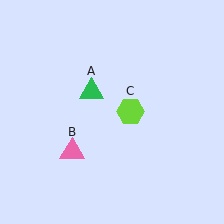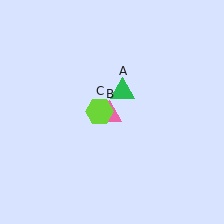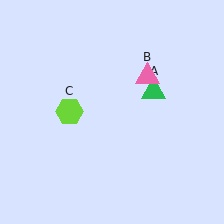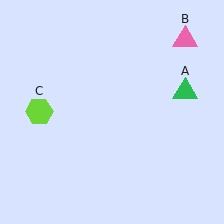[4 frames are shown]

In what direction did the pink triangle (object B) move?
The pink triangle (object B) moved up and to the right.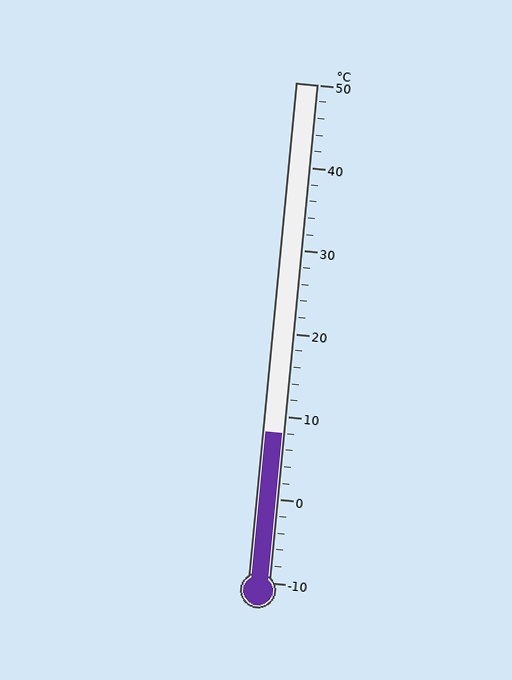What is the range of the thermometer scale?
The thermometer scale ranges from -10°C to 50°C.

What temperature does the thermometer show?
The thermometer shows approximately 8°C.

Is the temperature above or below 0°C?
The temperature is above 0°C.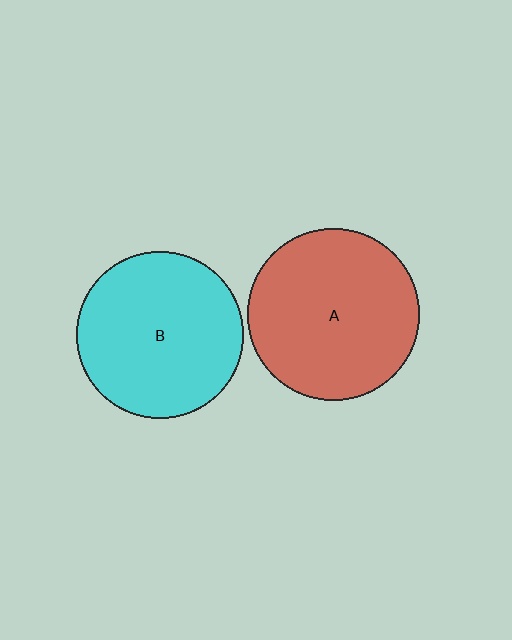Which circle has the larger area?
Circle A (red).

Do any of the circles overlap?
No, none of the circles overlap.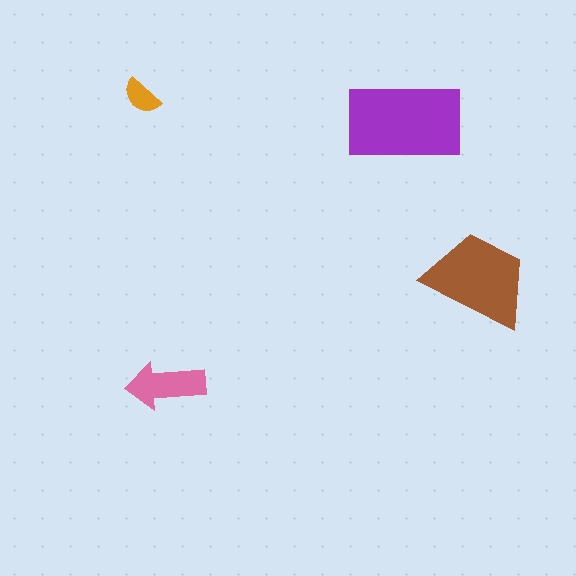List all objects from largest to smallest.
The purple rectangle, the brown trapezoid, the pink arrow, the orange semicircle.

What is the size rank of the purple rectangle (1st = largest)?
1st.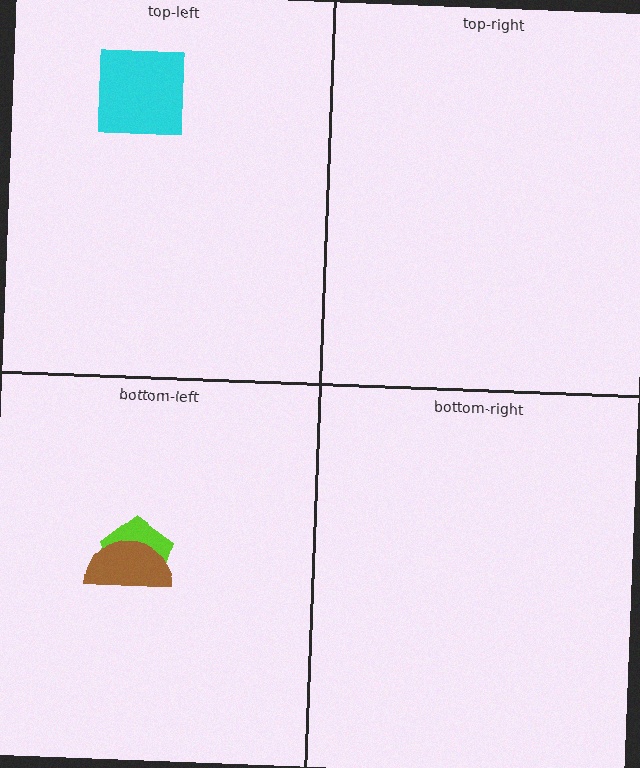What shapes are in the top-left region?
The cyan square.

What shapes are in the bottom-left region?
The lime pentagon, the brown semicircle.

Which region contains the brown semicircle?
The bottom-left region.